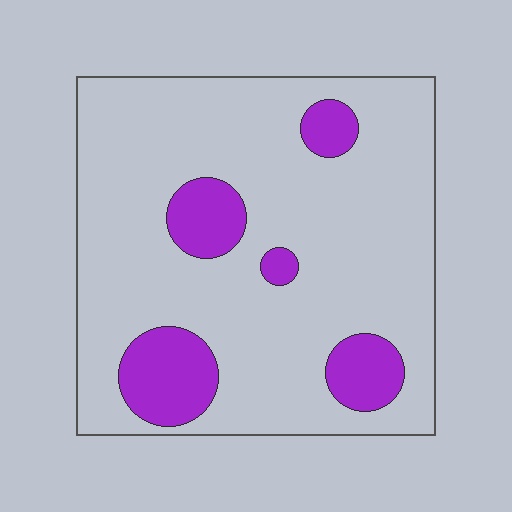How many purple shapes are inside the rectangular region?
5.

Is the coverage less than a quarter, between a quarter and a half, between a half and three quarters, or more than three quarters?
Less than a quarter.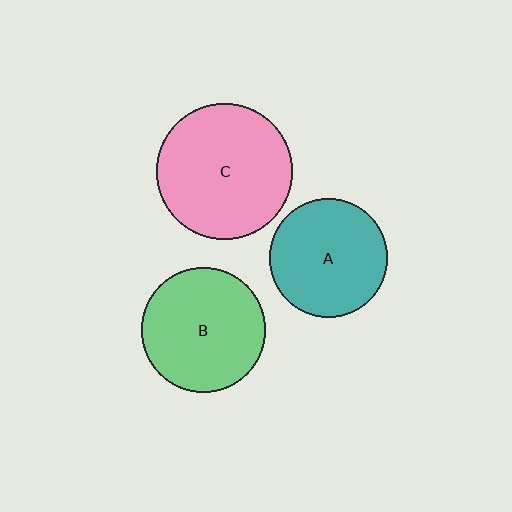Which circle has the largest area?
Circle C (pink).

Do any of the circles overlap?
No, none of the circles overlap.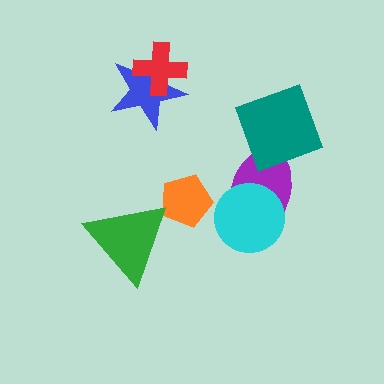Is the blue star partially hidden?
Yes, it is partially covered by another shape.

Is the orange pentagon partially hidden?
No, no other shape covers it.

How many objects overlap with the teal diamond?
1 object overlaps with the teal diamond.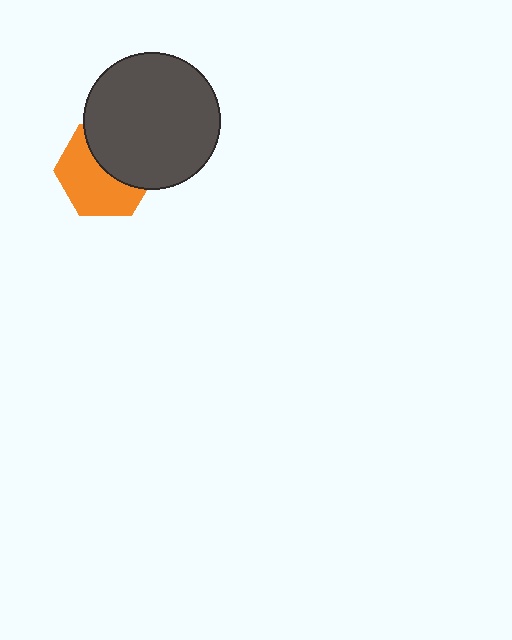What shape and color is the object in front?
The object in front is a dark gray circle.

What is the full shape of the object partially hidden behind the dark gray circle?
The partially hidden object is an orange hexagon.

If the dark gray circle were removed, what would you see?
You would see the complete orange hexagon.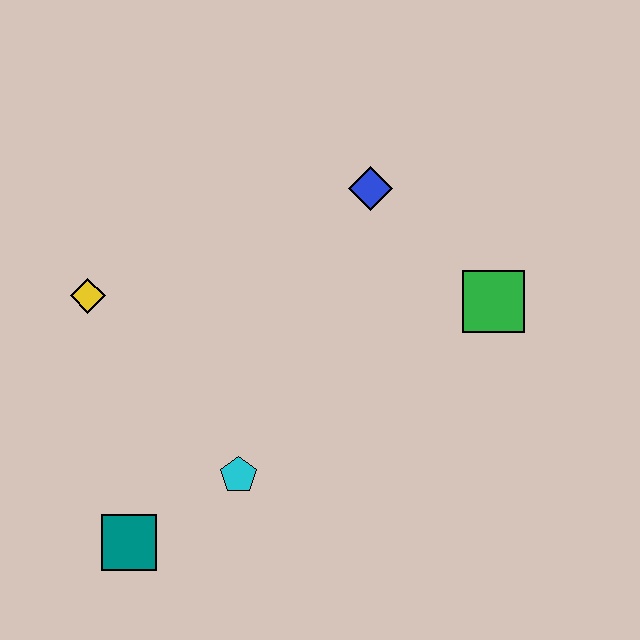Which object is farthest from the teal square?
The green square is farthest from the teal square.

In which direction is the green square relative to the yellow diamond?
The green square is to the right of the yellow diamond.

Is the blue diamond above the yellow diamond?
Yes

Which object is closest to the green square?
The blue diamond is closest to the green square.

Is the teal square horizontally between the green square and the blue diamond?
No